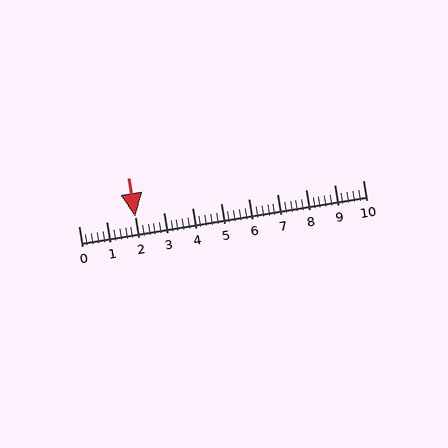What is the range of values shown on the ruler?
The ruler shows values from 0 to 10.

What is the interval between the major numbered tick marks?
The major tick marks are spaced 1 units apart.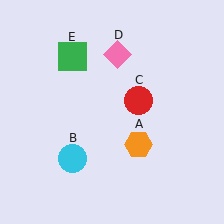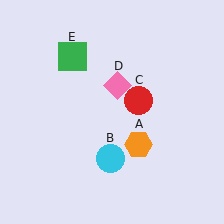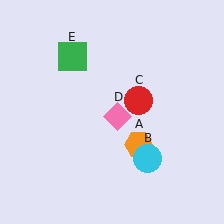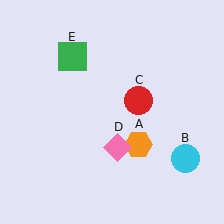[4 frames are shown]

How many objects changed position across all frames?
2 objects changed position: cyan circle (object B), pink diamond (object D).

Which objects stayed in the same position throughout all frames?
Orange hexagon (object A) and red circle (object C) and green square (object E) remained stationary.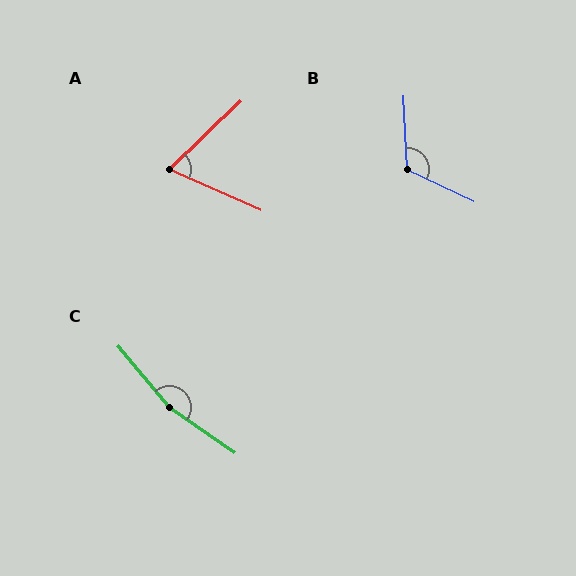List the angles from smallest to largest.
A (68°), B (118°), C (165°).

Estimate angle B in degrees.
Approximately 118 degrees.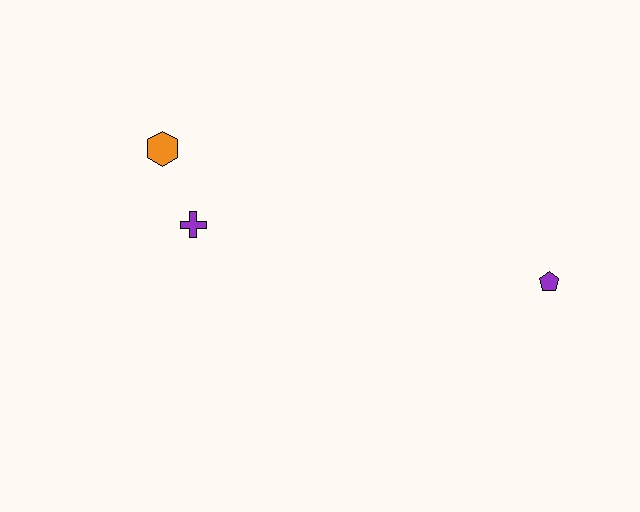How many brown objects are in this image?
There are no brown objects.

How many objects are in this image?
There are 3 objects.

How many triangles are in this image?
There are no triangles.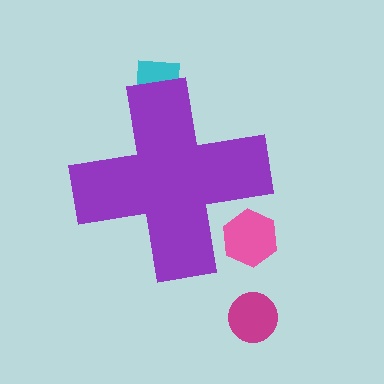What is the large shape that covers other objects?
A purple cross.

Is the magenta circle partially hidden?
No, the magenta circle is fully visible.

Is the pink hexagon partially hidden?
Yes, the pink hexagon is partially hidden behind the purple cross.